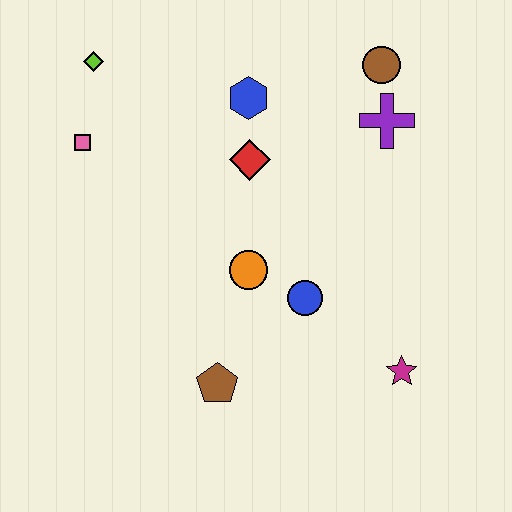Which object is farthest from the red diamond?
The magenta star is farthest from the red diamond.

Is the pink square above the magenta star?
Yes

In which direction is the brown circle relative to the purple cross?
The brown circle is above the purple cross.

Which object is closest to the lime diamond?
The pink square is closest to the lime diamond.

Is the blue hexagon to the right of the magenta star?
No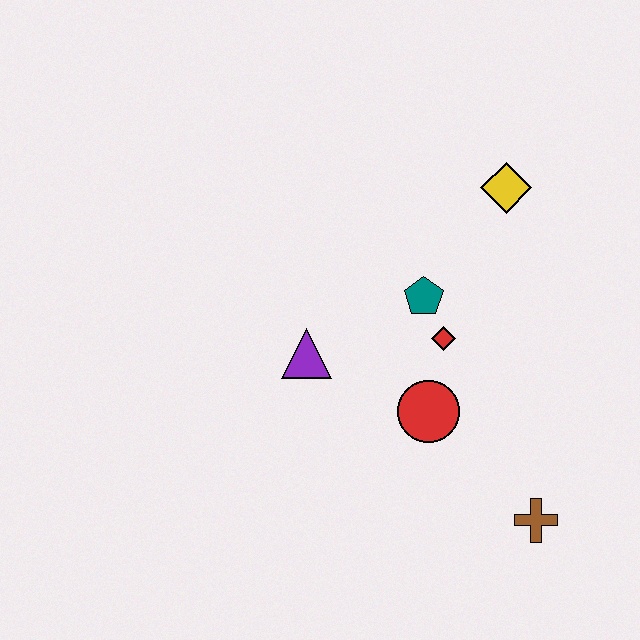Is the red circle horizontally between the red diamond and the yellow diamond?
No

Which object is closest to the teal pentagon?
The red diamond is closest to the teal pentagon.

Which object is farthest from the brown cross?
The yellow diamond is farthest from the brown cross.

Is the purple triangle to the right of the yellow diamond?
No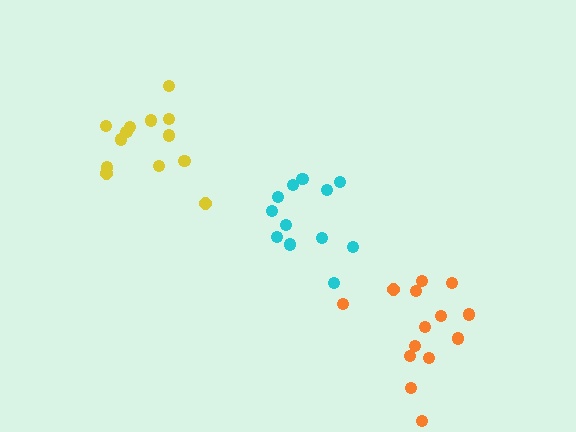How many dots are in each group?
Group 1: 12 dots, Group 2: 13 dots, Group 3: 14 dots (39 total).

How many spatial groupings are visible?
There are 3 spatial groupings.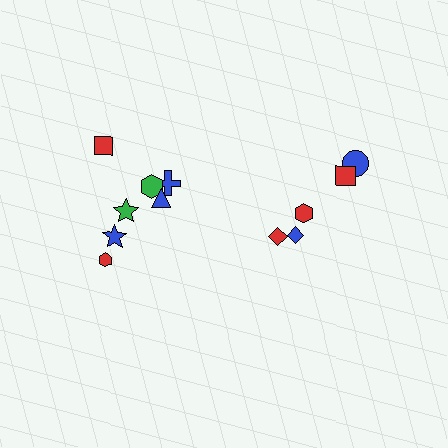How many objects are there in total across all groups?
There are 12 objects.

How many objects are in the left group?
There are 7 objects.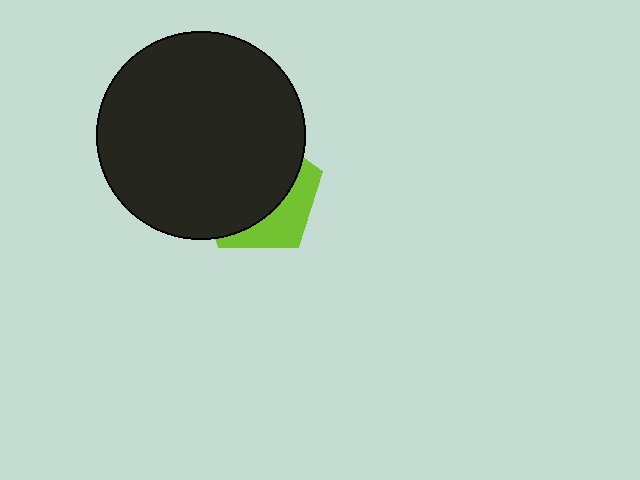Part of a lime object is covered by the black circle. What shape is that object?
It is a pentagon.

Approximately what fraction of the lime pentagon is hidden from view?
Roughly 69% of the lime pentagon is hidden behind the black circle.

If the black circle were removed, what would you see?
You would see the complete lime pentagon.